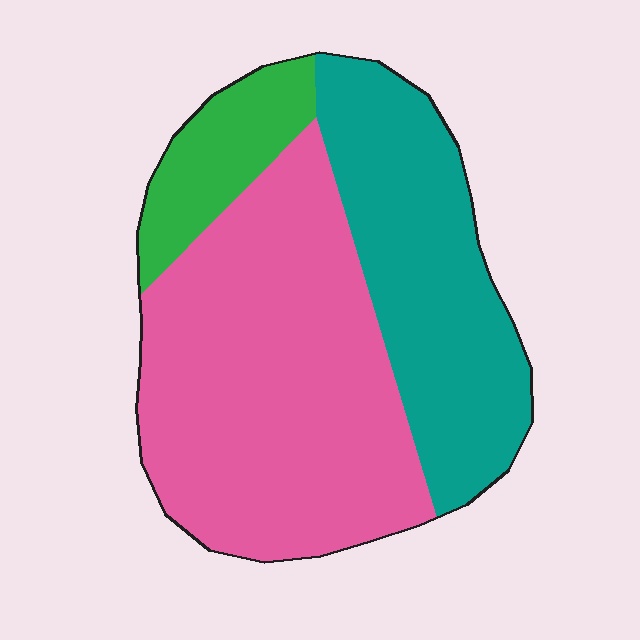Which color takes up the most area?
Pink, at roughly 55%.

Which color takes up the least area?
Green, at roughly 10%.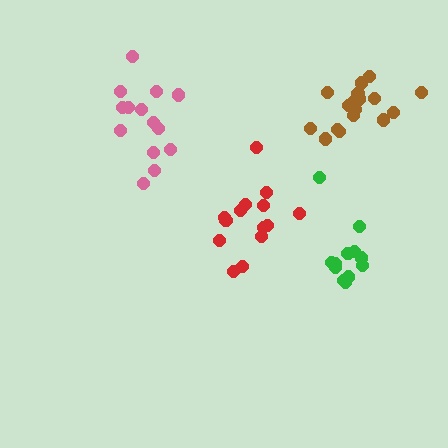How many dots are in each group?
Group 1: 14 dots, Group 2: 14 dots, Group 3: 13 dots, Group 4: 17 dots (58 total).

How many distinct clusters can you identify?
There are 4 distinct clusters.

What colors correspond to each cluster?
The clusters are colored: pink, red, green, brown.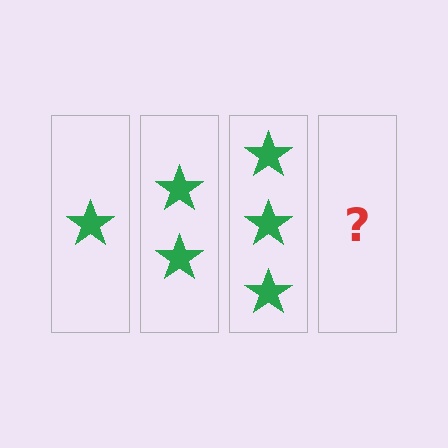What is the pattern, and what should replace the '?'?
The pattern is that each step adds one more star. The '?' should be 4 stars.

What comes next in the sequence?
The next element should be 4 stars.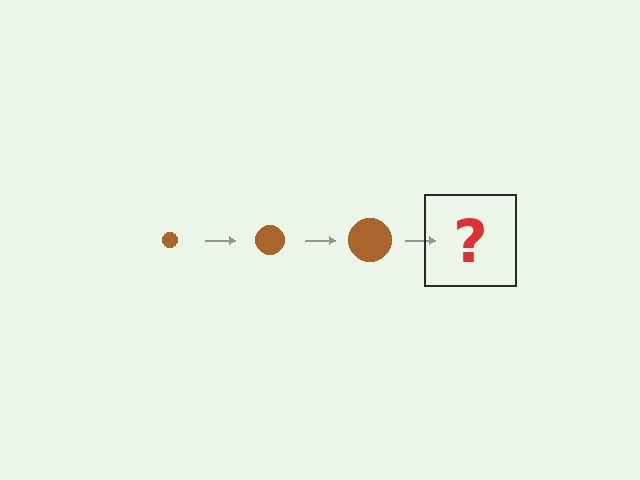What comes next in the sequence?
The next element should be a brown circle, larger than the previous one.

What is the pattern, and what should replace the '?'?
The pattern is that the circle gets progressively larger each step. The '?' should be a brown circle, larger than the previous one.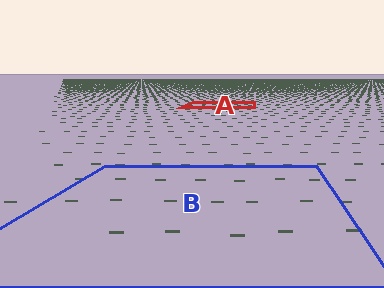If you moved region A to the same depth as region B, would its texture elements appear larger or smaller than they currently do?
They would appear larger. At a closer depth, the same texture elements are projected at a bigger on-screen size.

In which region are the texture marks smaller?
The texture marks are smaller in region A, because it is farther away.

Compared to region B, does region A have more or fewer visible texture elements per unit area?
Region A has more texture elements per unit area — they are packed more densely because it is farther away.